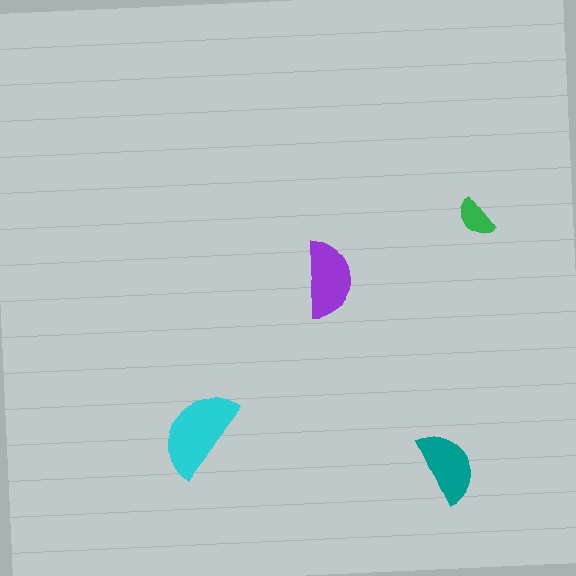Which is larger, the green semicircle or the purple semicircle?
The purple one.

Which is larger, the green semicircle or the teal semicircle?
The teal one.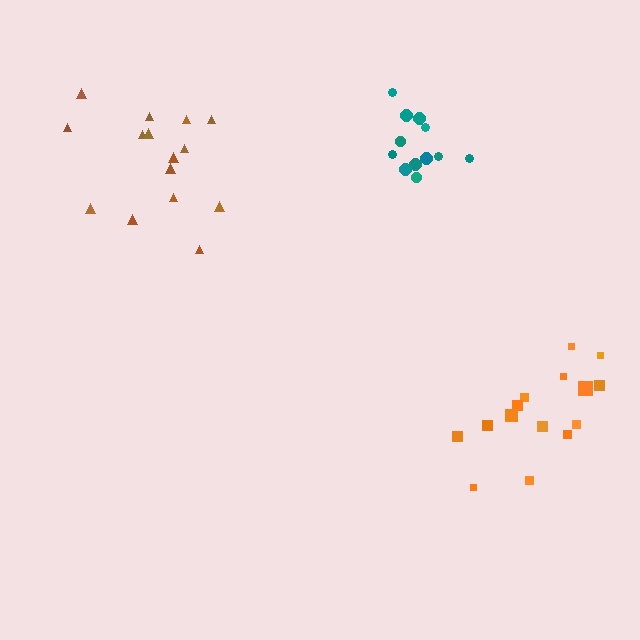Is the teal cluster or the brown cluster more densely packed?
Teal.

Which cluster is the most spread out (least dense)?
Orange.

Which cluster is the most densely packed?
Teal.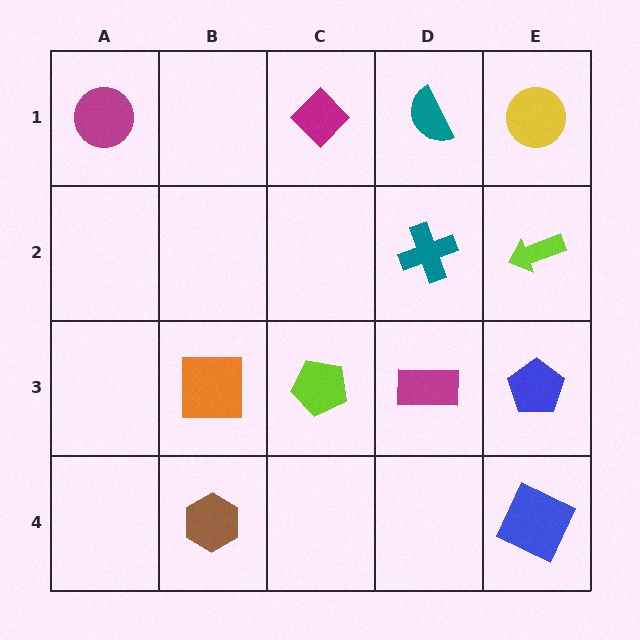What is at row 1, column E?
A yellow circle.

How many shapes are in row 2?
2 shapes.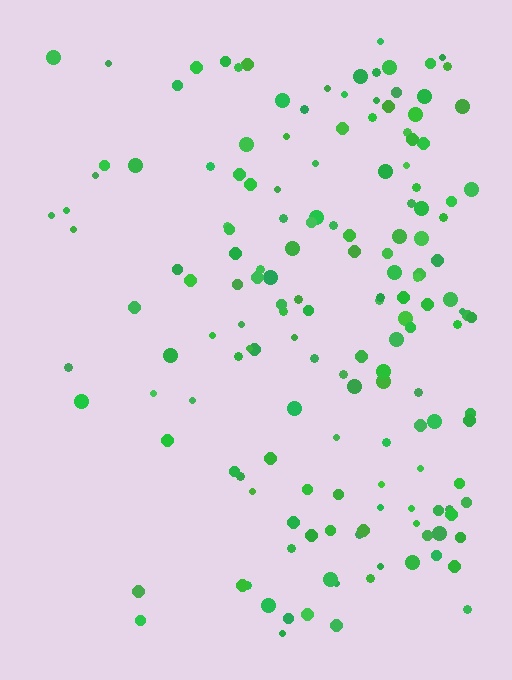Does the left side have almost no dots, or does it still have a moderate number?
Still a moderate number, just noticeably fewer than the right.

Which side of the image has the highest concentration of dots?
The right.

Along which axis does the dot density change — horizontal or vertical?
Horizontal.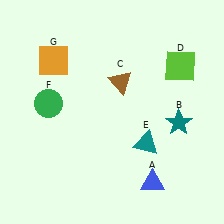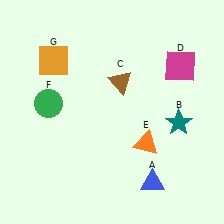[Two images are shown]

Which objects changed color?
D changed from lime to magenta. E changed from teal to orange.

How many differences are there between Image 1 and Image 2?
There are 2 differences between the two images.